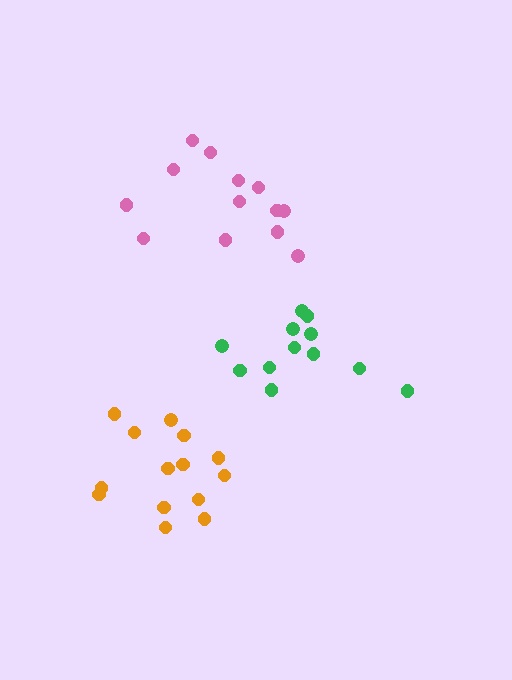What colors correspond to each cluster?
The clusters are colored: orange, green, pink.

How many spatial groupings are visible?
There are 3 spatial groupings.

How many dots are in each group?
Group 1: 14 dots, Group 2: 12 dots, Group 3: 13 dots (39 total).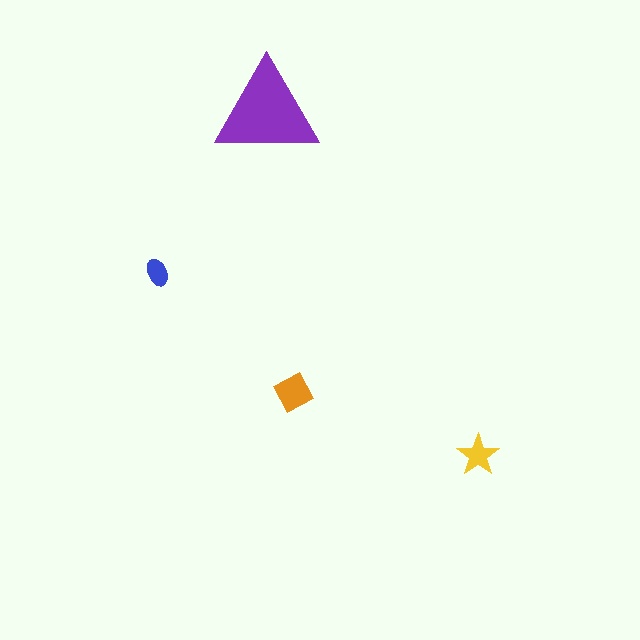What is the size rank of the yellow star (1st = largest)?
3rd.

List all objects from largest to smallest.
The purple triangle, the orange diamond, the yellow star, the blue ellipse.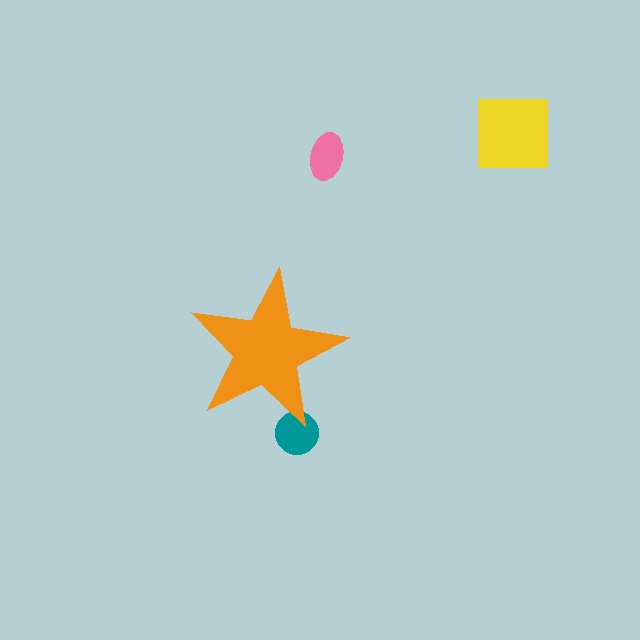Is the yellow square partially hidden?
No, the yellow square is fully visible.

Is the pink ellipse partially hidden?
No, the pink ellipse is fully visible.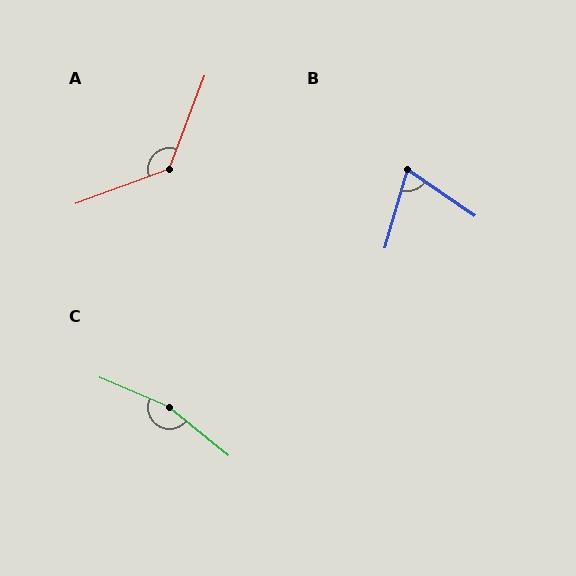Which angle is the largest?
C, at approximately 164 degrees.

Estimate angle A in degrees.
Approximately 131 degrees.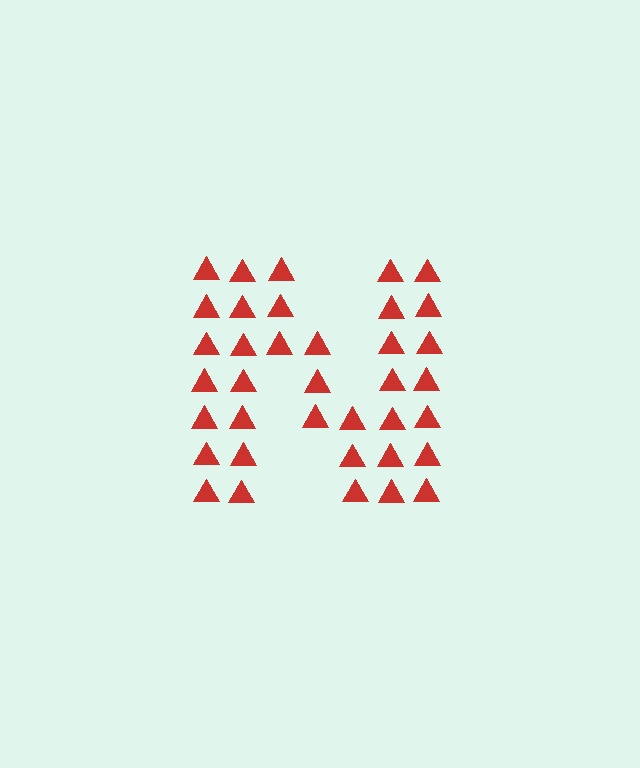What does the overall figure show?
The overall figure shows the letter N.